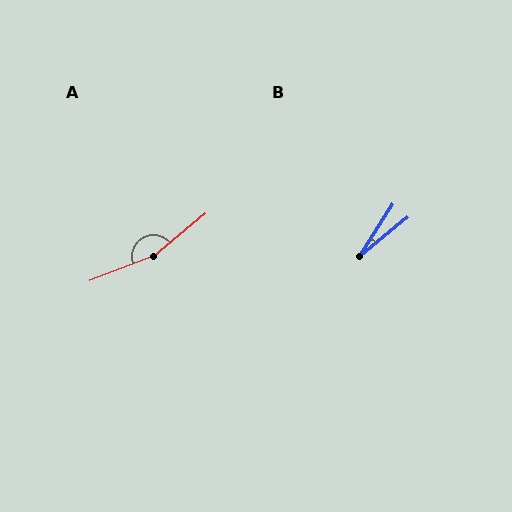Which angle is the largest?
A, at approximately 161 degrees.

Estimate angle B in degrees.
Approximately 18 degrees.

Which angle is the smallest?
B, at approximately 18 degrees.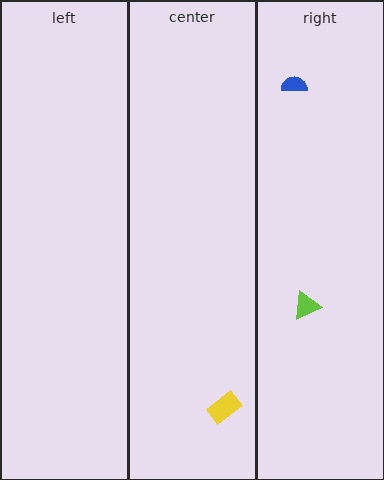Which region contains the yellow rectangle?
The center region.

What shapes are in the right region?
The lime triangle, the blue semicircle.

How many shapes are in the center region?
1.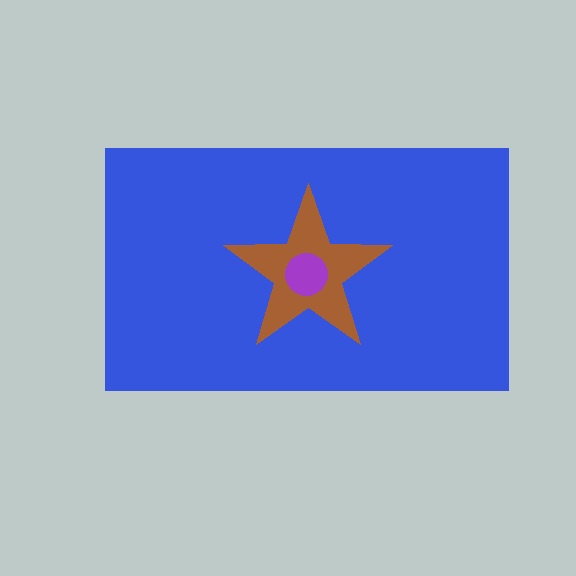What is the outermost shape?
The blue rectangle.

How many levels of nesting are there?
3.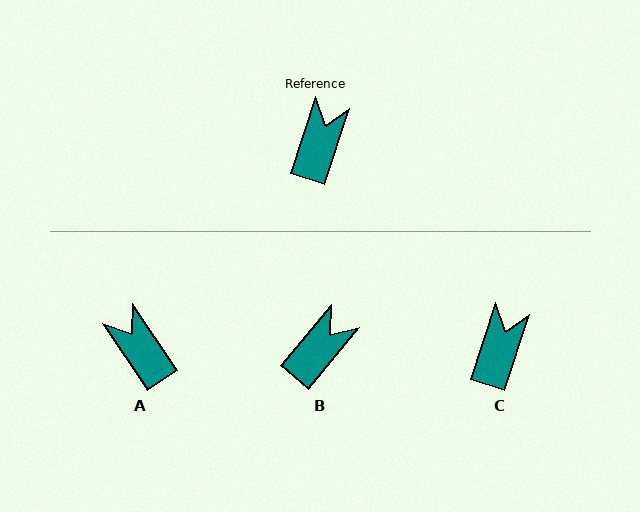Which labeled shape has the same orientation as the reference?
C.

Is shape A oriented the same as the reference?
No, it is off by about 52 degrees.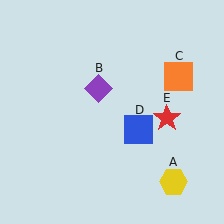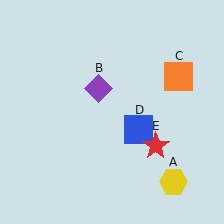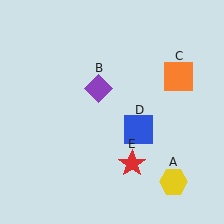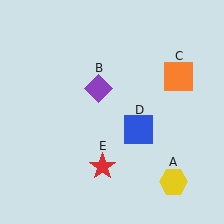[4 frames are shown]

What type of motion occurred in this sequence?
The red star (object E) rotated clockwise around the center of the scene.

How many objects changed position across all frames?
1 object changed position: red star (object E).